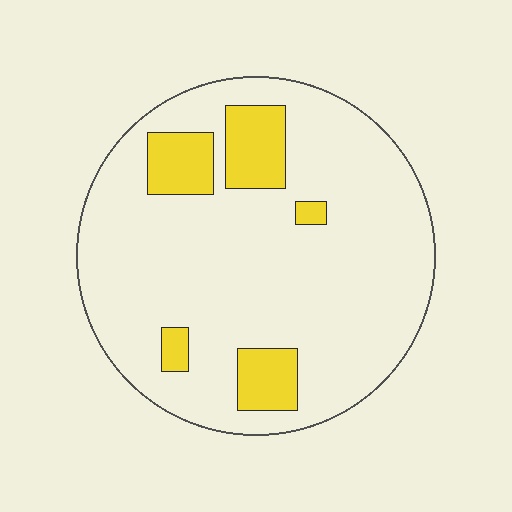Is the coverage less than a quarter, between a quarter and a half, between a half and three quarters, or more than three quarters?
Less than a quarter.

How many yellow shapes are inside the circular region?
5.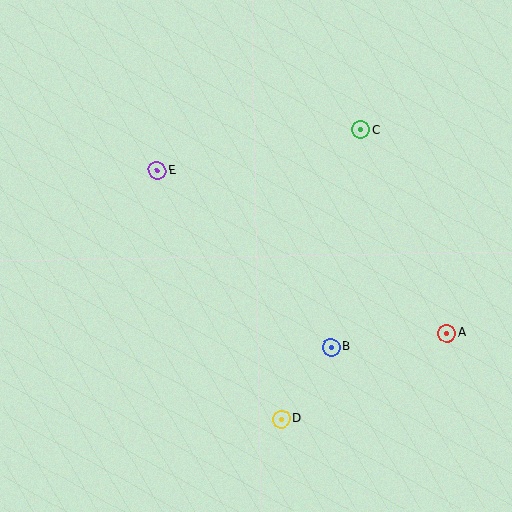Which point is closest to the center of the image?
Point B at (331, 347) is closest to the center.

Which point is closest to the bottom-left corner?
Point D is closest to the bottom-left corner.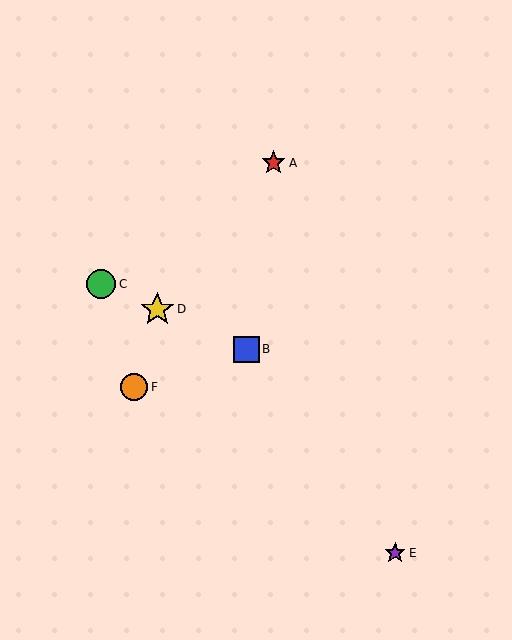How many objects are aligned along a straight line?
3 objects (B, C, D) are aligned along a straight line.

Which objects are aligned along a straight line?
Objects B, C, D are aligned along a straight line.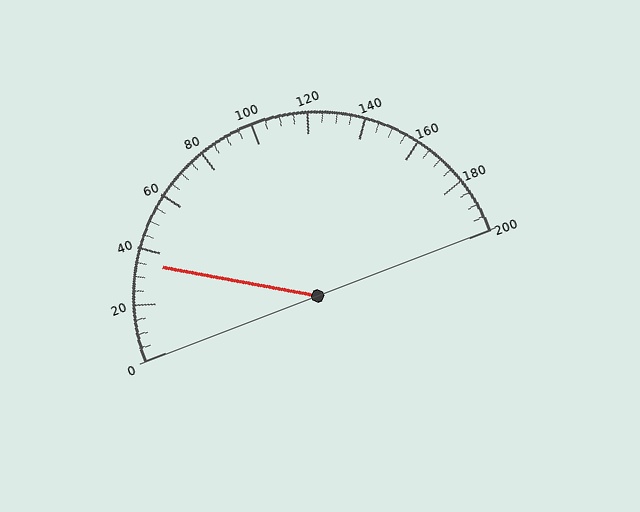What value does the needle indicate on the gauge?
The needle indicates approximately 35.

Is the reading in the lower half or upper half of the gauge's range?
The reading is in the lower half of the range (0 to 200).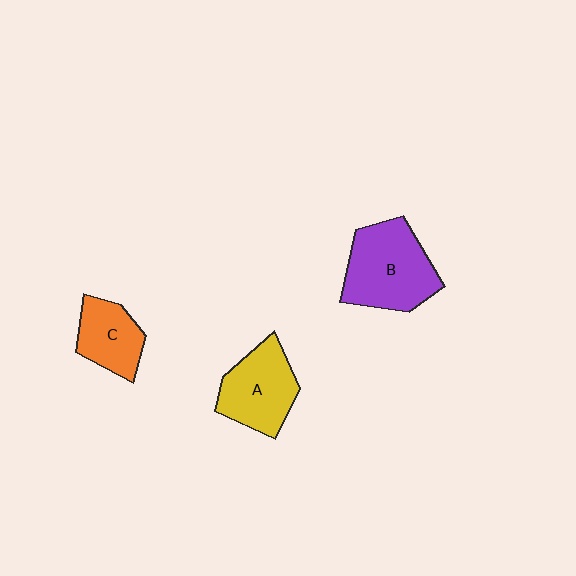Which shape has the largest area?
Shape B (purple).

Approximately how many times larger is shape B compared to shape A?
Approximately 1.3 times.